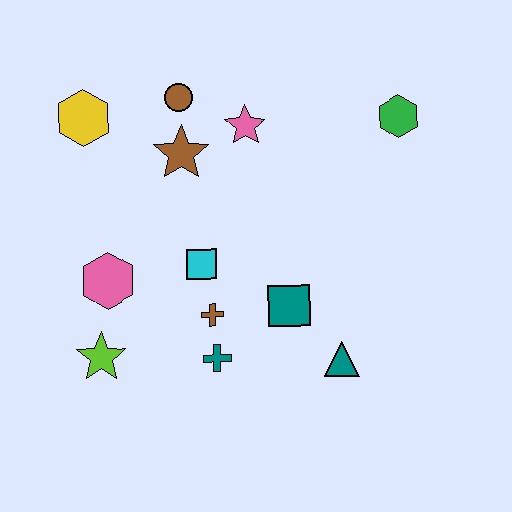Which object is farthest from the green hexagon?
The lime star is farthest from the green hexagon.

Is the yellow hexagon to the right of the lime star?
No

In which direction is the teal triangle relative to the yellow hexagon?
The teal triangle is to the right of the yellow hexagon.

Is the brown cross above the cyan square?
No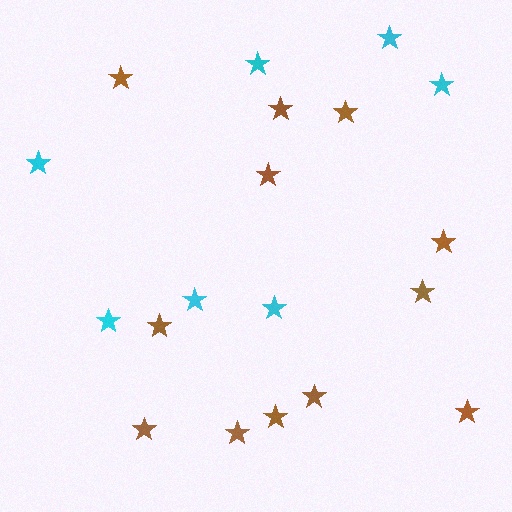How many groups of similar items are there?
There are 2 groups: one group of brown stars (12) and one group of cyan stars (7).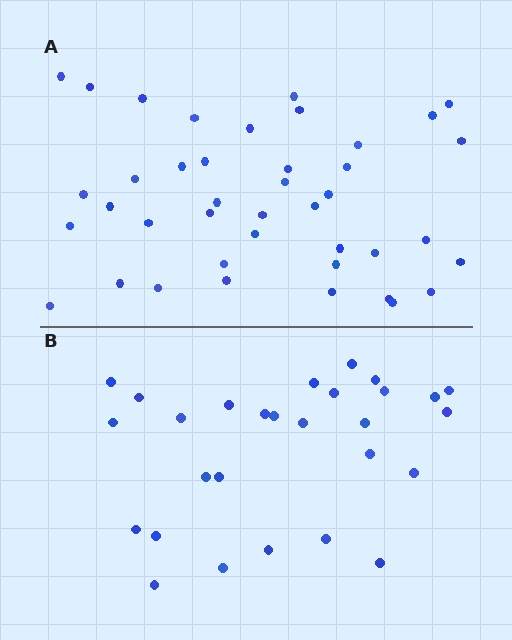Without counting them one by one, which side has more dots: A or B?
Region A (the top region) has more dots.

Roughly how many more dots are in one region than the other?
Region A has approximately 15 more dots than region B.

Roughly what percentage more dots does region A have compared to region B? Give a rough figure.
About 45% more.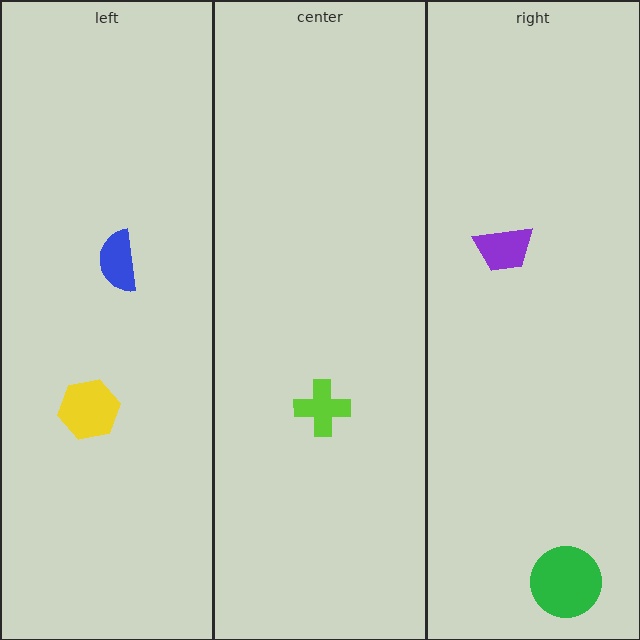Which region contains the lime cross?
The center region.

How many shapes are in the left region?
2.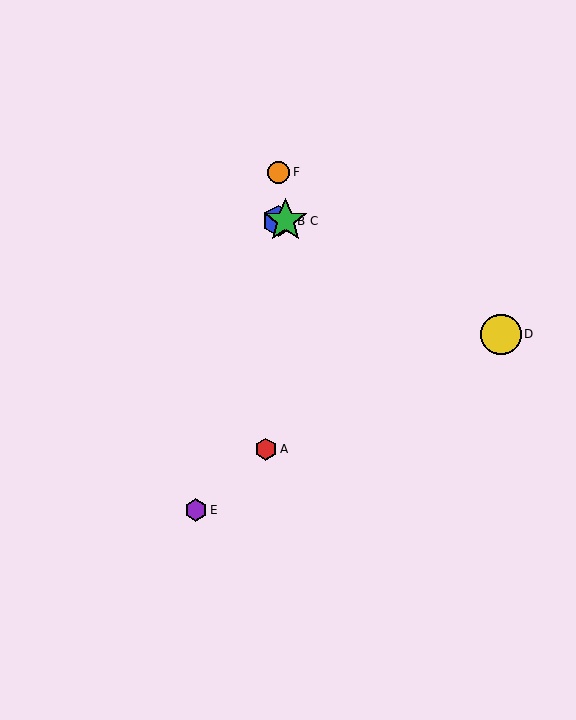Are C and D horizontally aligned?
No, C is at y≈221 and D is at y≈334.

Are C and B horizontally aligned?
Yes, both are at y≈221.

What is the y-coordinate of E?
Object E is at y≈510.